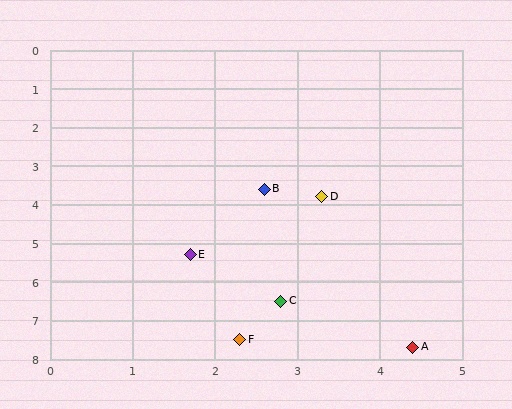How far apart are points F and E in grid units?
Points F and E are about 2.3 grid units apart.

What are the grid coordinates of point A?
Point A is at approximately (4.4, 7.7).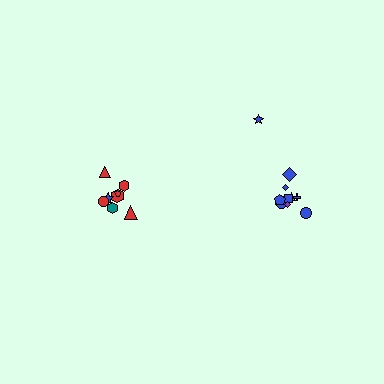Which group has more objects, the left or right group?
The right group.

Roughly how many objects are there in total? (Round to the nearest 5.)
Roughly 20 objects in total.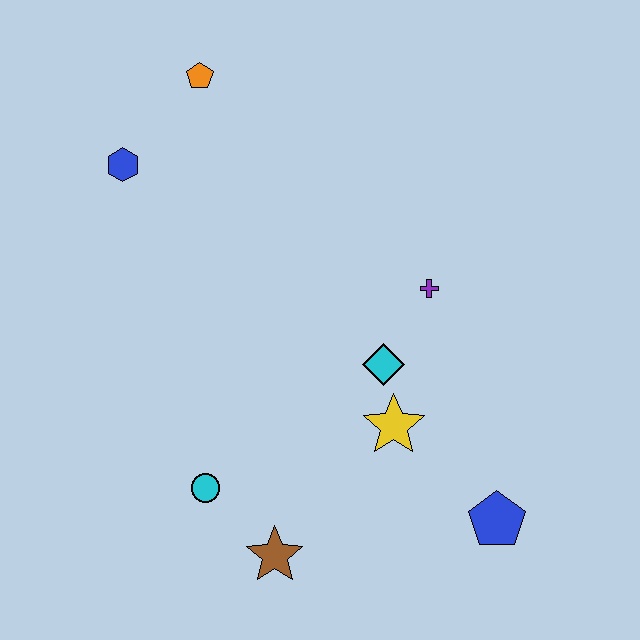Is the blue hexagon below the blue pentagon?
No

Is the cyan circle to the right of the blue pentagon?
No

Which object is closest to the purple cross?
The cyan diamond is closest to the purple cross.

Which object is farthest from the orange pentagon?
The blue pentagon is farthest from the orange pentagon.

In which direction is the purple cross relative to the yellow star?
The purple cross is above the yellow star.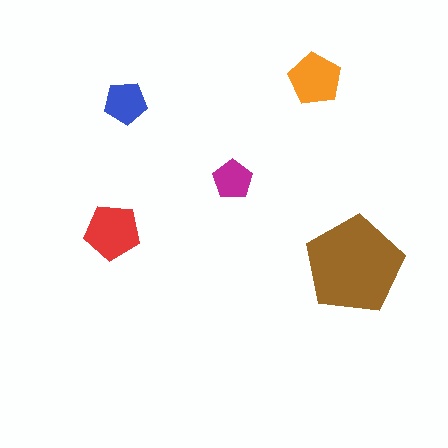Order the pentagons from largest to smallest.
the brown one, the red one, the orange one, the blue one, the magenta one.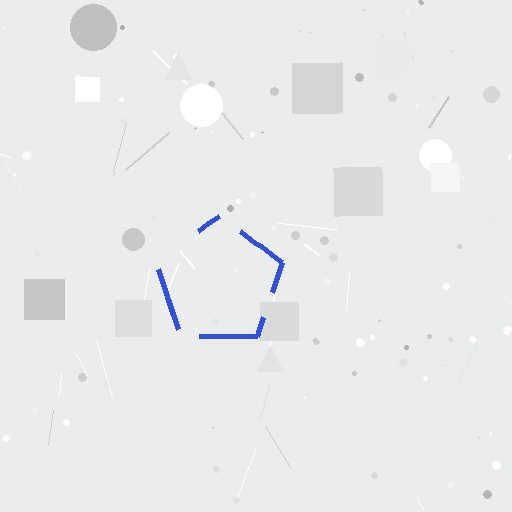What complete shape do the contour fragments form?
The contour fragments form a pentagon.